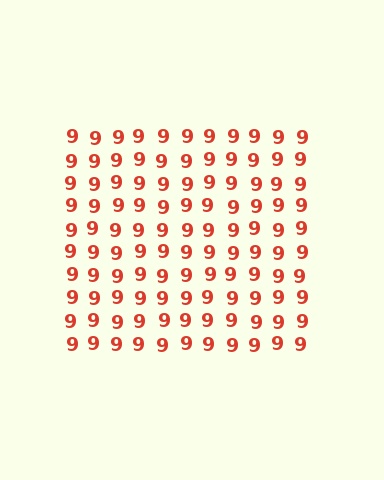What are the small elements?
The small elements are digit 9's.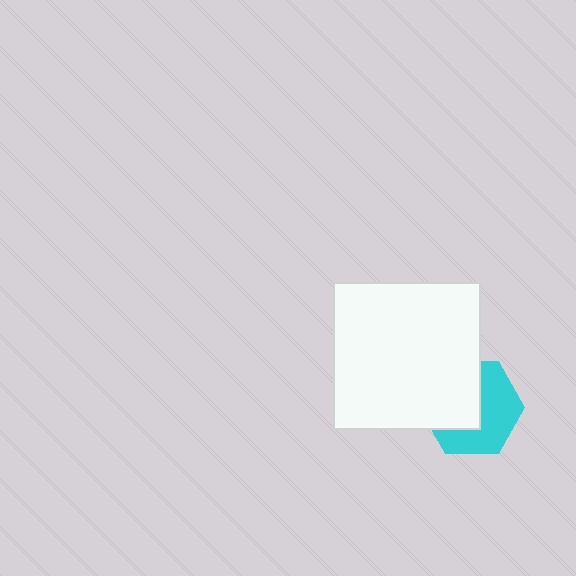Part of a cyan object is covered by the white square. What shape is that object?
It is a hexagon.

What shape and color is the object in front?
The object in front is a white square.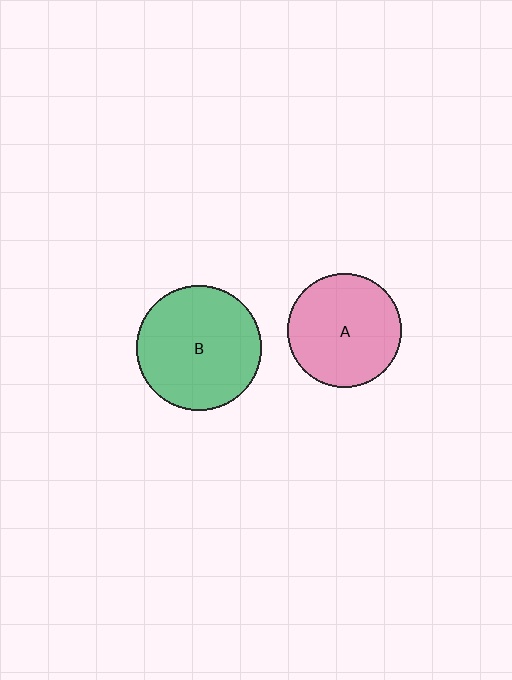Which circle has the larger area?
Circle B (green).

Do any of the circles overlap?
No, none of the circles overlap.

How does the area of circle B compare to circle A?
Approximately 1.2 times.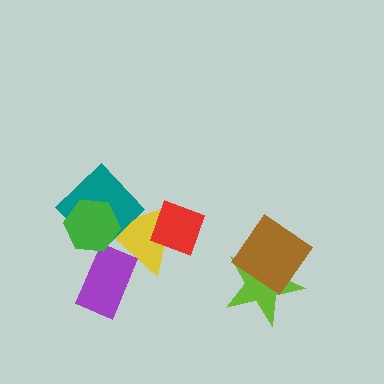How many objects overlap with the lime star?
1 object overlaps with the lime star.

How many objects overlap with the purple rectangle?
1 object overlaps with the purple rectangle.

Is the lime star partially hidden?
Yes, it is partially covered by another shape.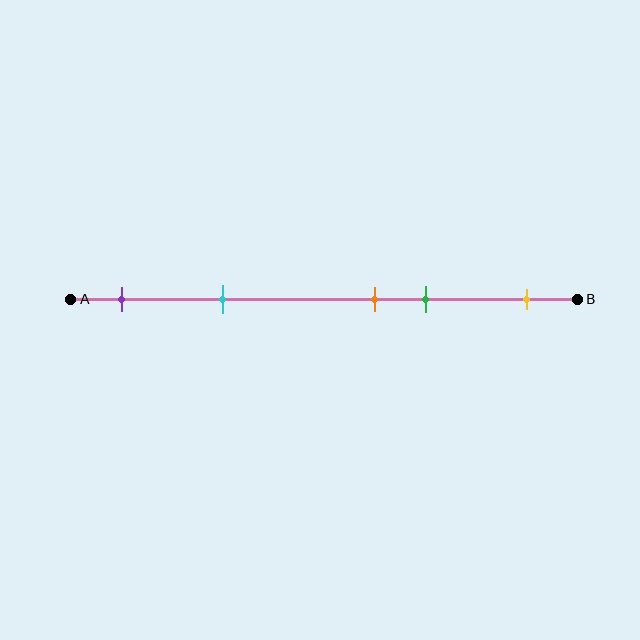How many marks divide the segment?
There are 5 marks dividing the segment.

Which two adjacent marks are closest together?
The orange and green marks are the closest adjacent pair.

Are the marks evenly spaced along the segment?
No, the marks are not evenly spaced.